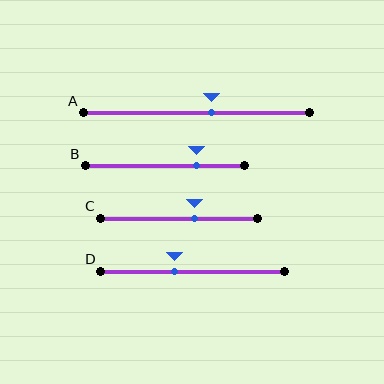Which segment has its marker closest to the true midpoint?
Segment A has its marker closest to the true midpoint.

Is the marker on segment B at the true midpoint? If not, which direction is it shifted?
No, the marker on segment B is shifted to the right by about 20% of the segment length.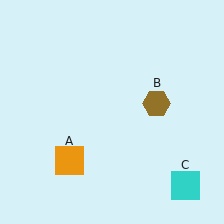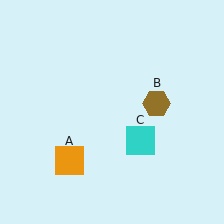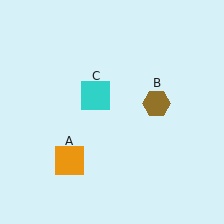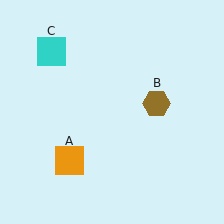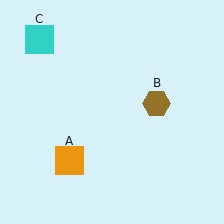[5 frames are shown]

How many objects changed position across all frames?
1 object changed position: cyan square (object C).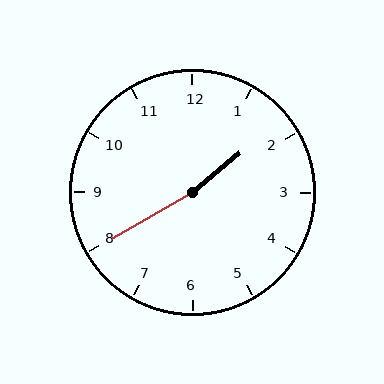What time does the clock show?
1:40.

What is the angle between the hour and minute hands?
Approximately 170 degrees.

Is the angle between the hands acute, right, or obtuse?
It is obtuse.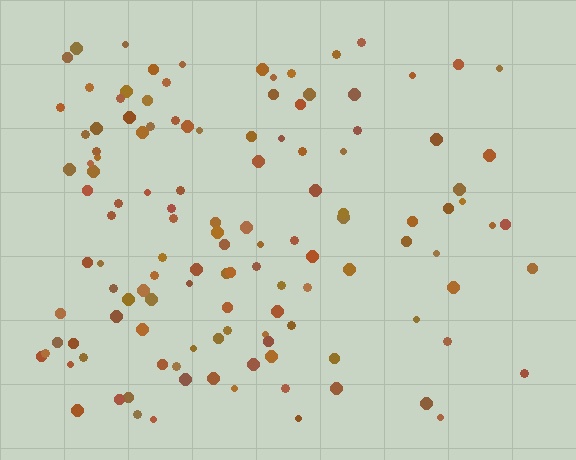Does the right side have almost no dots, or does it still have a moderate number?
Still a moderate number, just noticeably fewer than the left.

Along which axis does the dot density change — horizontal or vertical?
Horizontal.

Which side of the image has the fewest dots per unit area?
The right.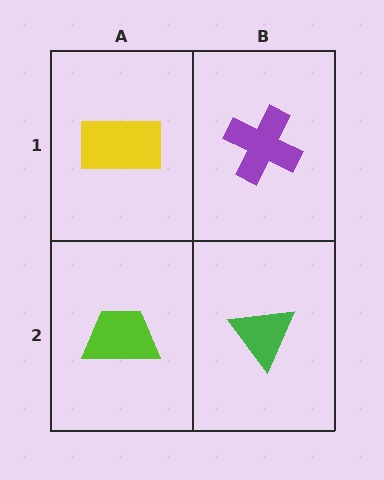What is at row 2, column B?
A green triangle.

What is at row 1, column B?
A purple cross.